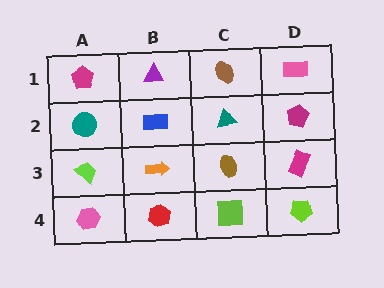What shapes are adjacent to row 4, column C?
A brown ellipse (row 3, column C), a red hexagon (row 4, column B), a lime pentagon (row 4, column D).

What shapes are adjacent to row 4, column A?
A lime trapezoid (row 3, column A), a red hexagon (row 4, column B).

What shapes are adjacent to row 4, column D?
A magenta rectangle (row 3, column D), a lime square (row 4, column C).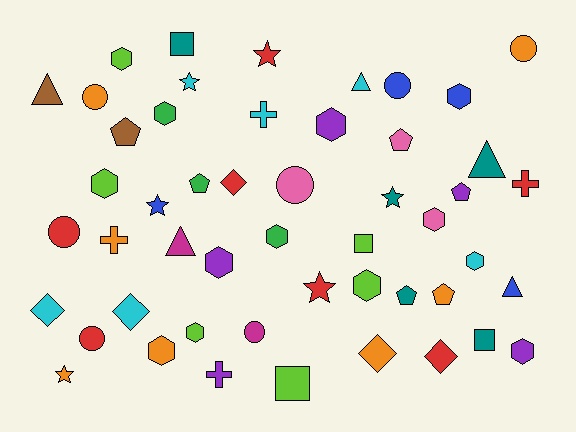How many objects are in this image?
There are 50 objects.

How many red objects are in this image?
There are 7 red objects.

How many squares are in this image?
There are 4 squares.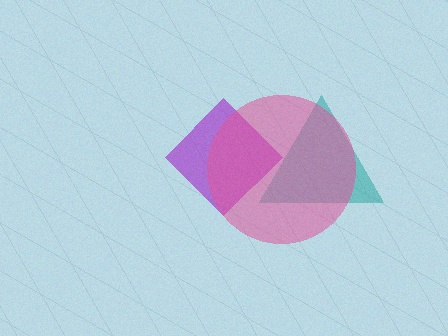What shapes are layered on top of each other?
The layered shapes are: a teal triangle, a purple diamond, a pink circle.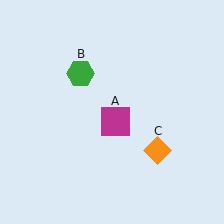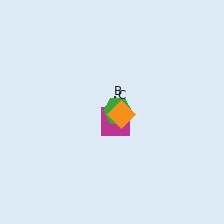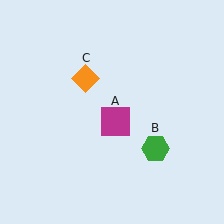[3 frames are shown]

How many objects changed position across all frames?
2 objects changed position: green hexagon (object B), orange diamond (object C).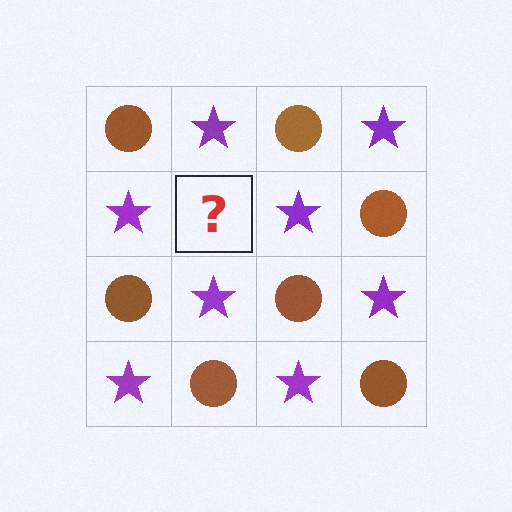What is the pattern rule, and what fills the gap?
The rule is that it alternates brown circle and purple star in a checkerboard pattern. The gap should be filled with a brown circle.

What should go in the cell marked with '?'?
The missing cell should contain a brown circle.